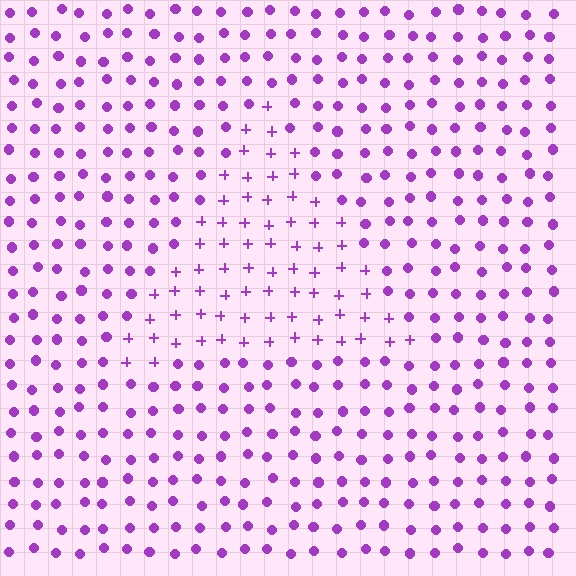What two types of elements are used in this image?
The image uses plus signs inside the triangle region and circles outside it.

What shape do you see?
I see a triangle.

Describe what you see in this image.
The image is filled with small purple elements arranged in a uniform grid. A triangle-shaped region contains plus signs, while the surrounding area contains circles. The boundary is defined purely by the change in element shape.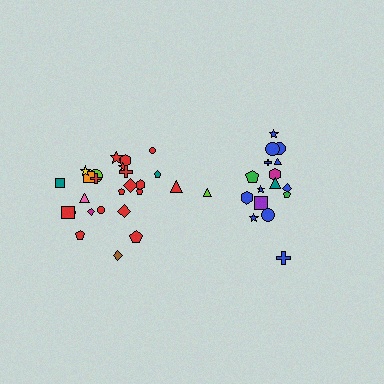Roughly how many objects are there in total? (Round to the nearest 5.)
Roughly 45 objects in total.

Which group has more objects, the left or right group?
The left group.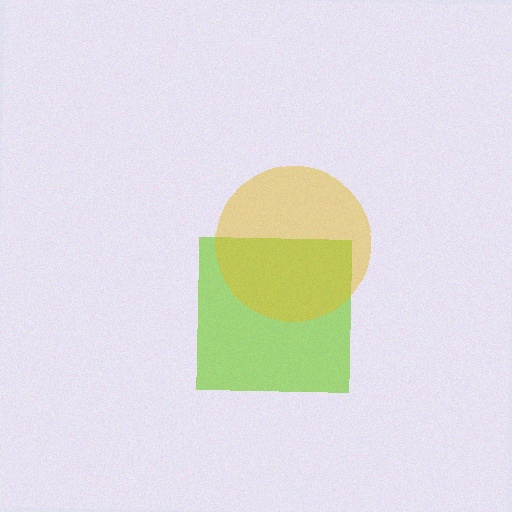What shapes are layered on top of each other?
The layered shapes are: a lime square, a yellow circle.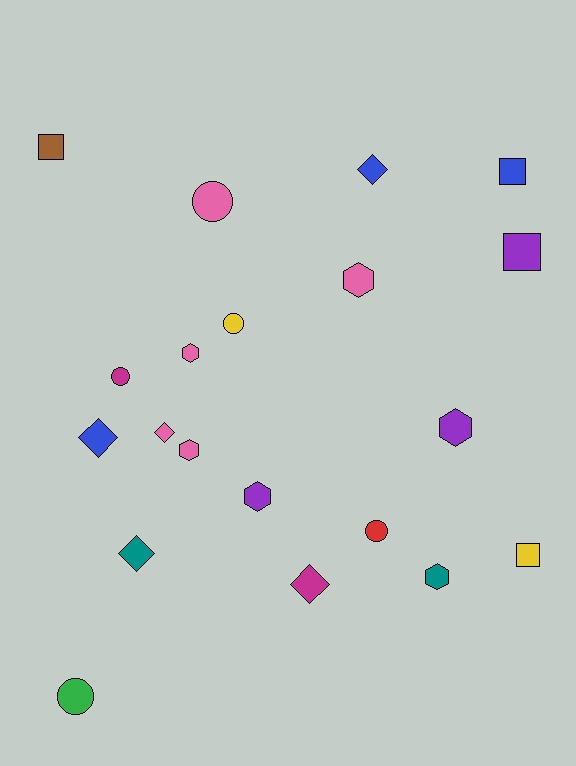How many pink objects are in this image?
There are 5 pink objects.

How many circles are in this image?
There are 5 circles.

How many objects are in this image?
There are 20 objects.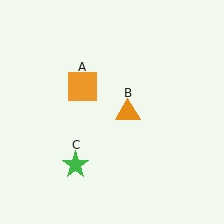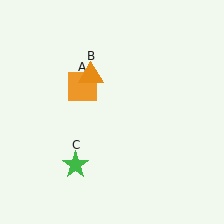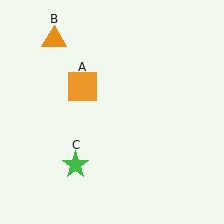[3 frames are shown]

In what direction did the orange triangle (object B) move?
The orange triangle (object B) moved up and to the left.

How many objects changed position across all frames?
1 object changed position: orange triangle (object B).